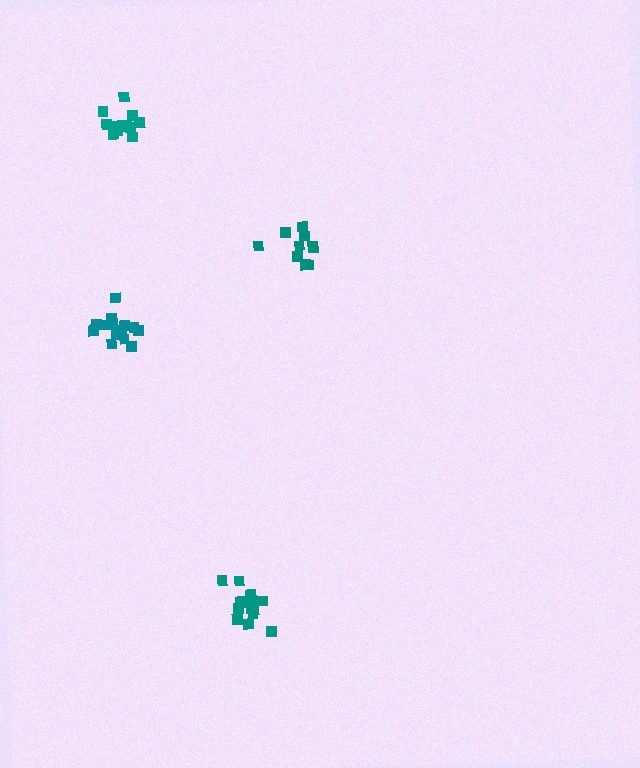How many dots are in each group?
Group 1: 15 dots, Group 2: 15 dots, Group 3: 10 dots, Group 4: 14 dots (54 total).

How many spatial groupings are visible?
There are 4 spatial groupings.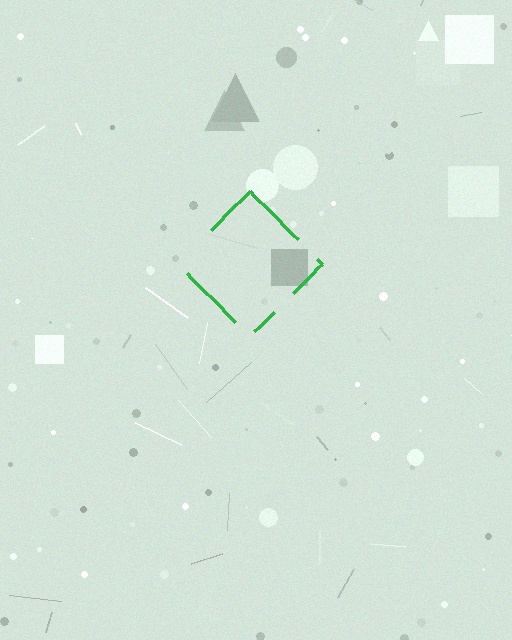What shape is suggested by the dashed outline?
The dashed outline suggests a diamond.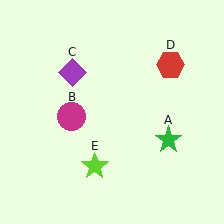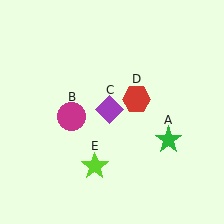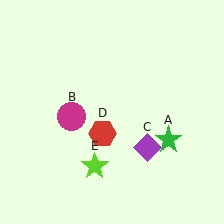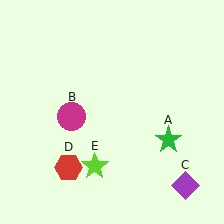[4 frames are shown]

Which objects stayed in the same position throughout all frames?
Green star (object A) and magenta circle (object B) and lime star (object E) remained stationary.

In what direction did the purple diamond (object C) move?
The purple diamond (object C) moved down and to the right.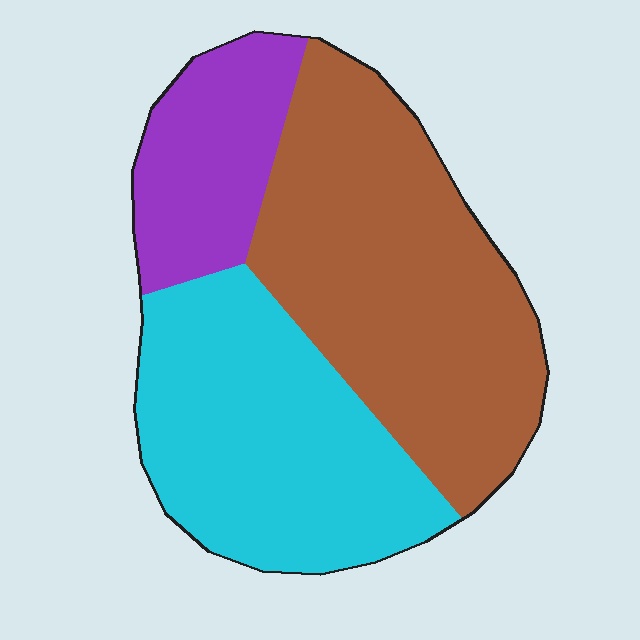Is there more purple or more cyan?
Cyan.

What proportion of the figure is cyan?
Cyan takes up between a third and a half of the figure.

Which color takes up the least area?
Purple, at roughly 20%.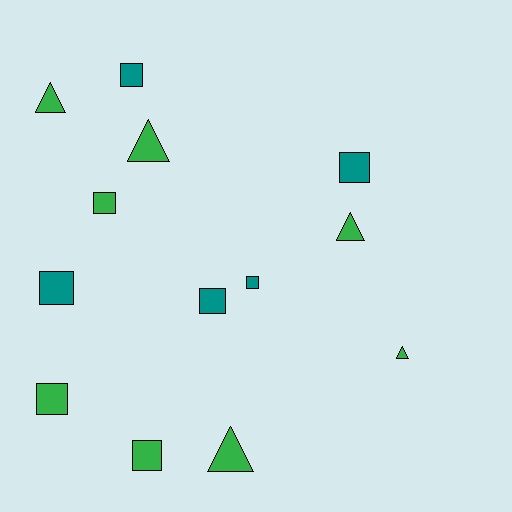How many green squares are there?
There are 3 green squares.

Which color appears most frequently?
Green, with 8 objects.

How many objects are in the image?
There are 13 objects.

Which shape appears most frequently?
Square, with 8 objects.